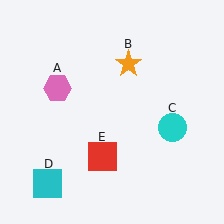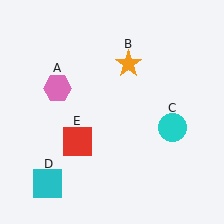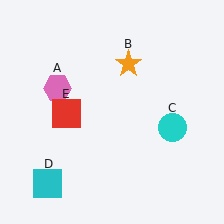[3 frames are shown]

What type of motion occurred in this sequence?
The red square (object E) rotated clockwise around the center of the scene.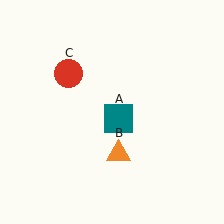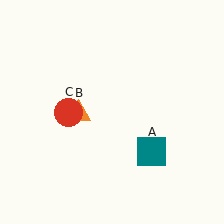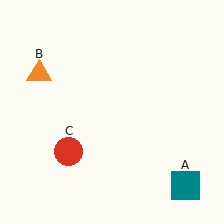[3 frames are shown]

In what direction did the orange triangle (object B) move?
The orange triangle (object B) moved up and to the left.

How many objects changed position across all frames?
3 objects changed position: teal square (object A), orange triangle (object B), red circle (object C).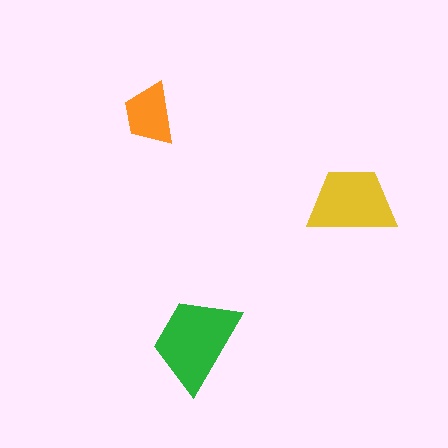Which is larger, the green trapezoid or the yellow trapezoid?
The green one.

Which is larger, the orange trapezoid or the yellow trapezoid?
The yellow one.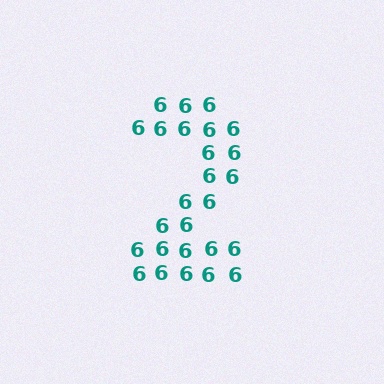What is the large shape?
The large shape is the digit 2.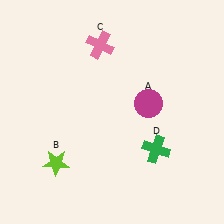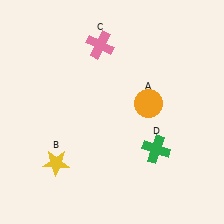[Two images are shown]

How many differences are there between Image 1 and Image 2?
There are 2 differences between the two images.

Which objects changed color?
A changed from magenta to orange. B changed from lime to yellow.